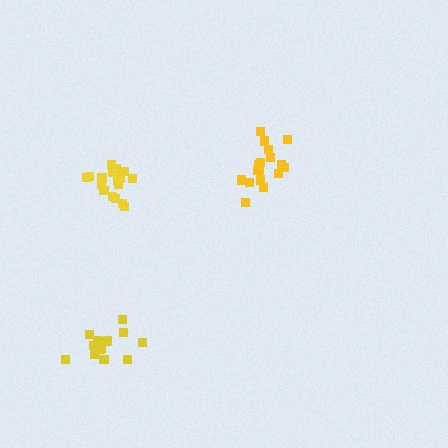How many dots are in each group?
Group 1: 18 dots, Group 2: 18 dots, Group 3: 14 dots (50 total).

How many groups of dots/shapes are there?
There are 3 groups.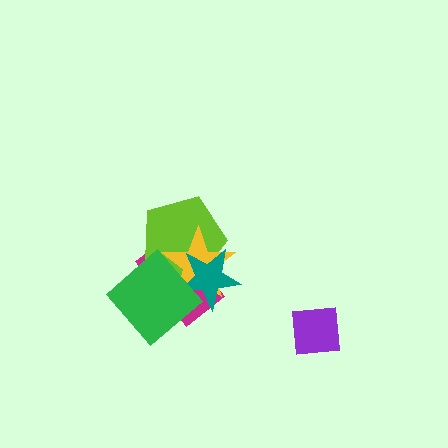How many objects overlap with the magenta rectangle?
4 objects overlap with the magenta rectangle.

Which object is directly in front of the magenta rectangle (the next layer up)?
The lime pentagon is directly in front of the magenta rectangle.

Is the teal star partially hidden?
Yes, it is partially covered by another shape.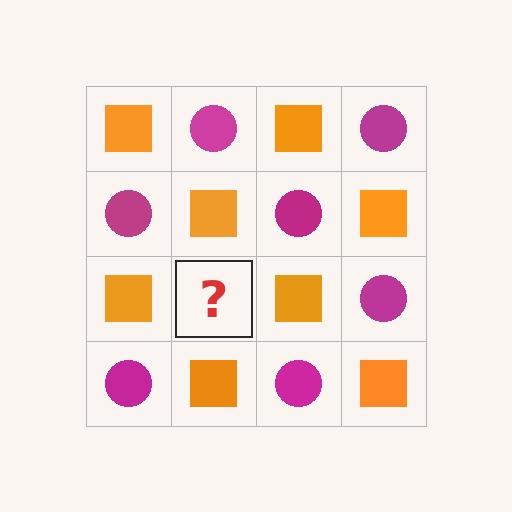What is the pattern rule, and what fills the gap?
The rule is that it alternates orange square and magenta circle in a checkerboard pattern. The gap should be filled with a magenta circle.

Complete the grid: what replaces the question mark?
The question mark should be replaced with a magenta circle.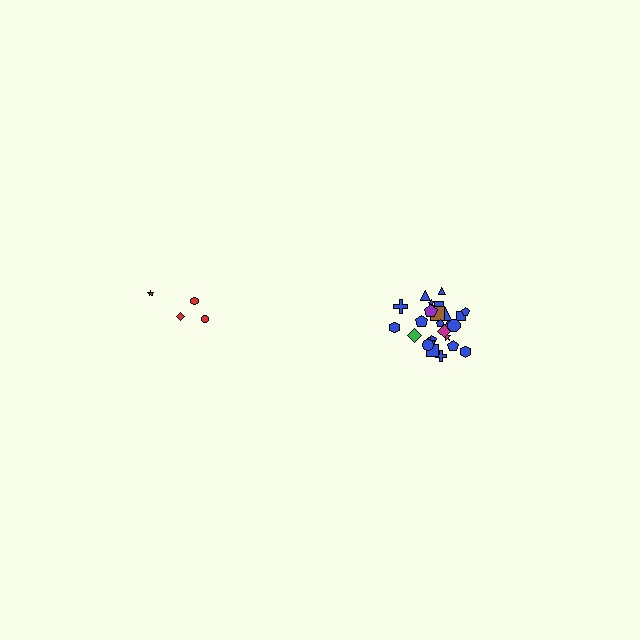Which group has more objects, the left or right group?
The right group.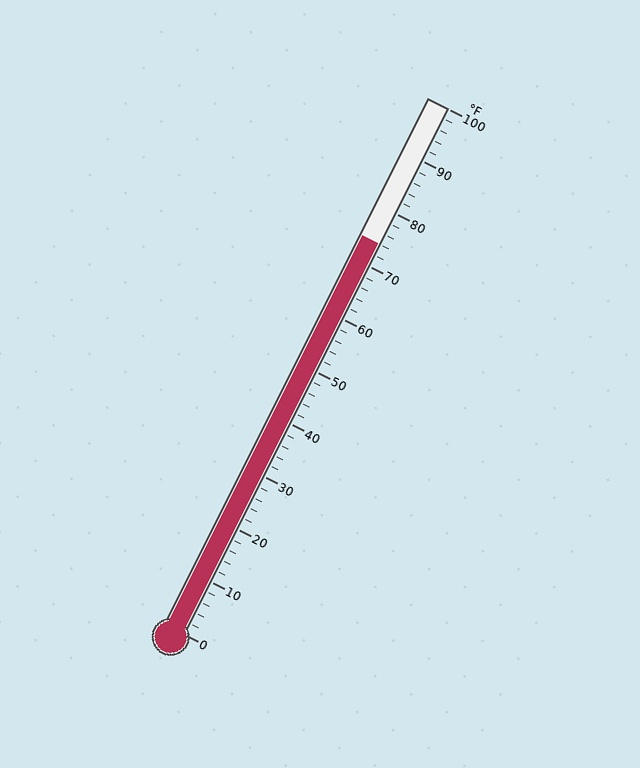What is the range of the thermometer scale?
The thermometer scale ranges from 0°F to 100°F.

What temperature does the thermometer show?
The thermometer shows approximately 74°F.